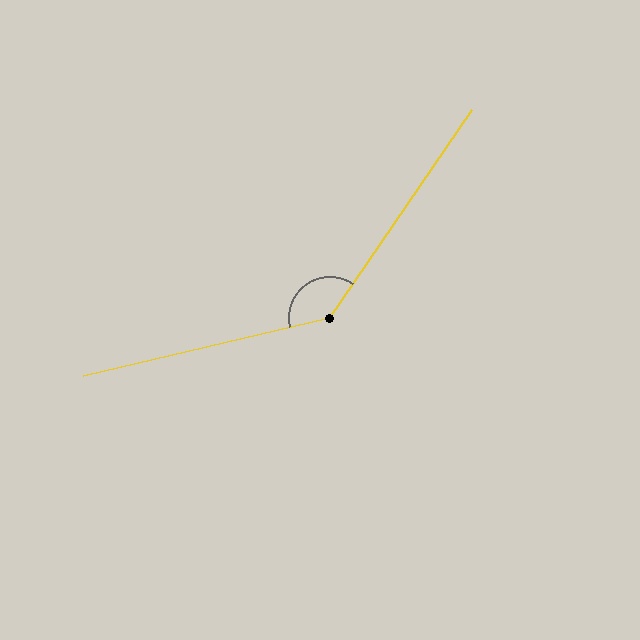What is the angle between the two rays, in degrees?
Approximately 138 degrees.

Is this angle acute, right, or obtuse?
It is obtuse.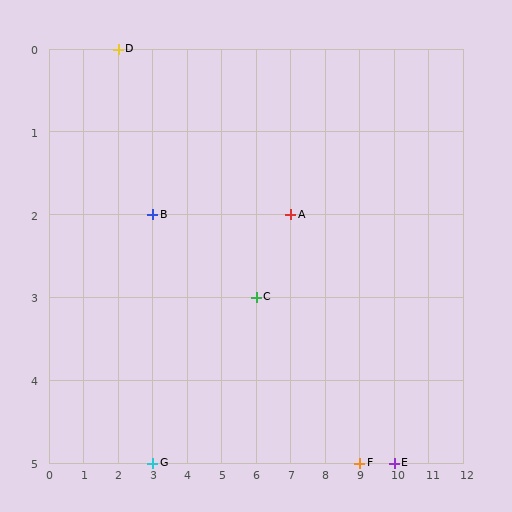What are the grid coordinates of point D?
Point D is at grid coordinates (2, 0).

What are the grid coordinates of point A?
Point A is at grid coordinates (7, 2).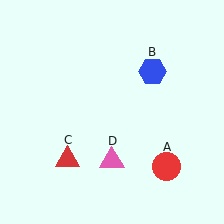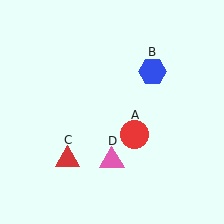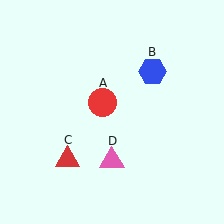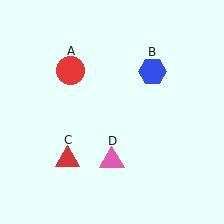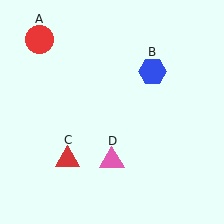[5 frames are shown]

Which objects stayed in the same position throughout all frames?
Blue hexagon (object B) and red triangle (object C) and pink triangle (object D) remained stationary.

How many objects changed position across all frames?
1 object changed position: red circle (object A).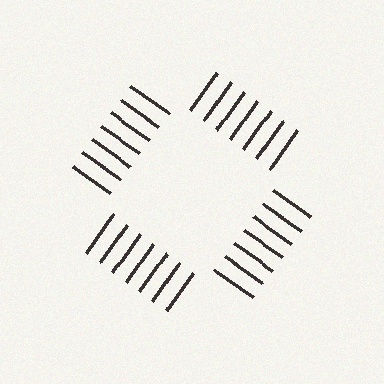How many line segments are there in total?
28 — 7 along each of the 4 edges.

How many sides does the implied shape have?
4 sides — the line-ends trace a square.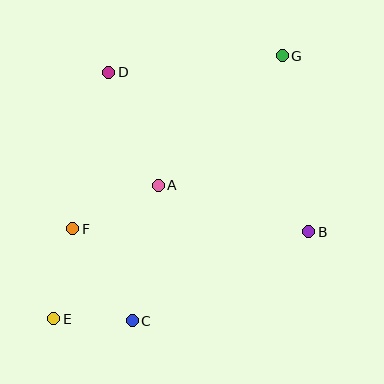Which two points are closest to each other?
Points C and E are closest to each other.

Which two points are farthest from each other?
Points E and G are farthest from each other.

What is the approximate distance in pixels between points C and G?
The distance between C and G is approximately 304 pixels.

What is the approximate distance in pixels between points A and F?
The distance between A and F is approximately 96 pixels.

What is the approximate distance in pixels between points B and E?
The distance between B and E is approximately 269 pixels.